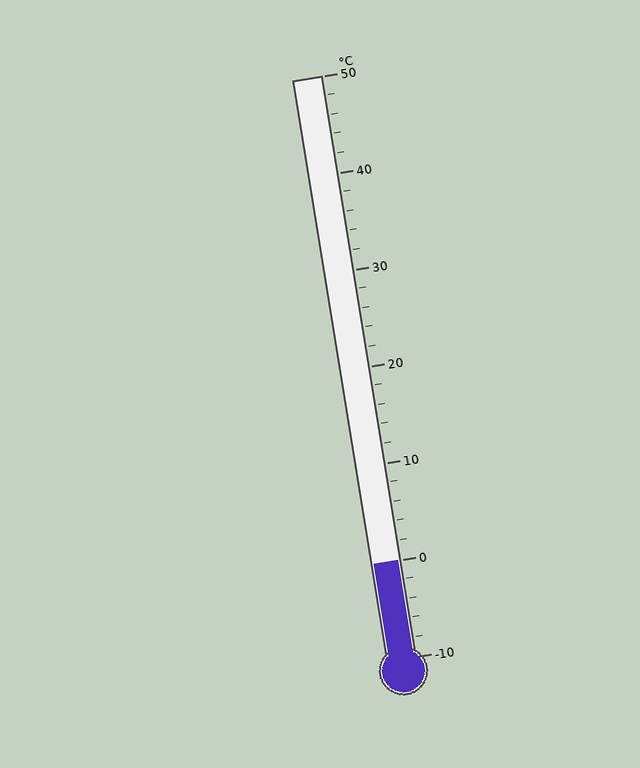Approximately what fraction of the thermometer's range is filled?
The thermometer is filled to approximately 15% of its range.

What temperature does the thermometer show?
The thermometer shows approximately 0°C.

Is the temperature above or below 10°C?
The temperature is below 10°C.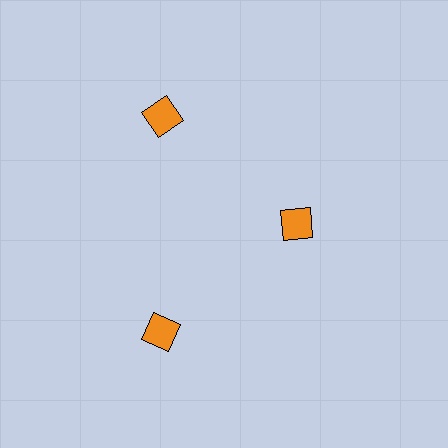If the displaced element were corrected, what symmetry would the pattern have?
It would have 3-fold rotational symmetry — the pattern would map onto itself every 120 degrees.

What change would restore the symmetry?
The symmetry would be restored by moving it outward, back onto the ring so that all 3 diamonds sit at equal angles and equal distance from the center.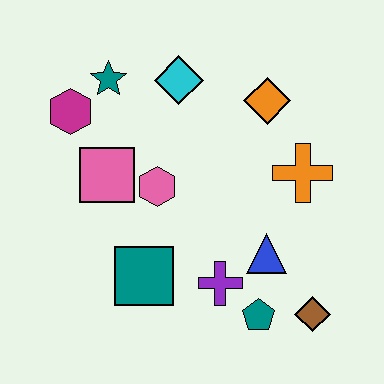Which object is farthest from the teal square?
The orange diamond is farthest from the teal square.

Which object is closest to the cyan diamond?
The teal star is closest to the cyan diamond.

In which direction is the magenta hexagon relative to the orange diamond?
The magenta hexagon is to the left of the orange diamond.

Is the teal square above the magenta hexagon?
No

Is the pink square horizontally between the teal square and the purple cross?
No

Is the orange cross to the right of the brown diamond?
No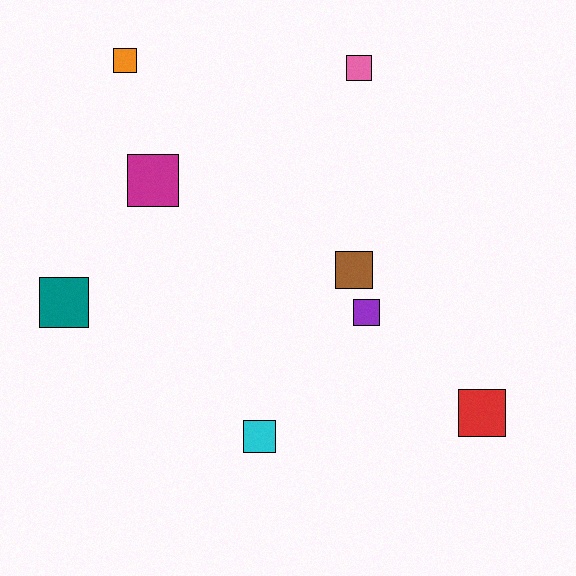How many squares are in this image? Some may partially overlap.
There are 8 squares.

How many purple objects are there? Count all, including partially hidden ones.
There is 1 purple object.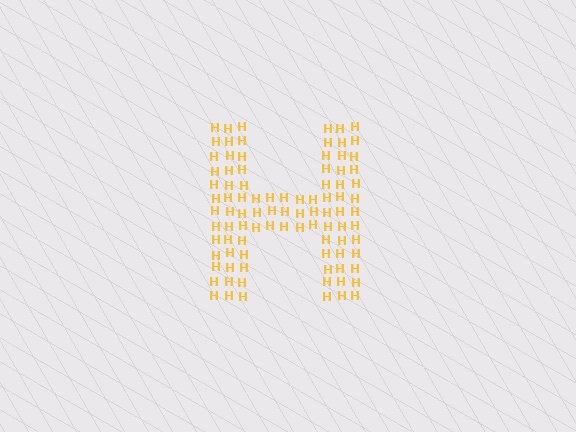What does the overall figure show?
The overall figure shows the letter H.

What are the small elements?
The small elements are letter H's.